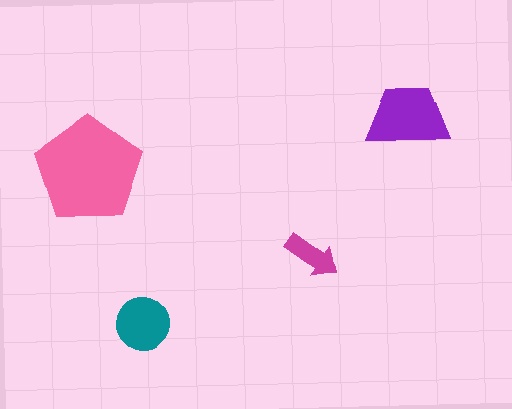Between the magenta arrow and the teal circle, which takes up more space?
The teal circle.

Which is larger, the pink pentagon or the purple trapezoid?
The pink pentagon.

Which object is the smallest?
The magenta arrow.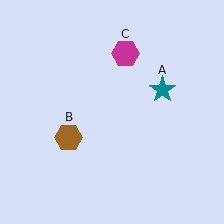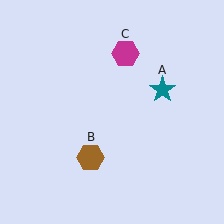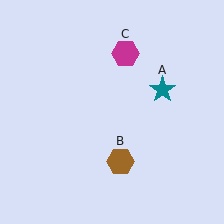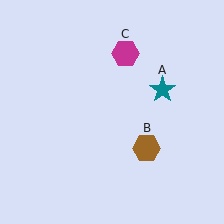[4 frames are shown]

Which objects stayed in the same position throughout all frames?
Teal star (object A) and magenta hexagon (object C) remained stationary.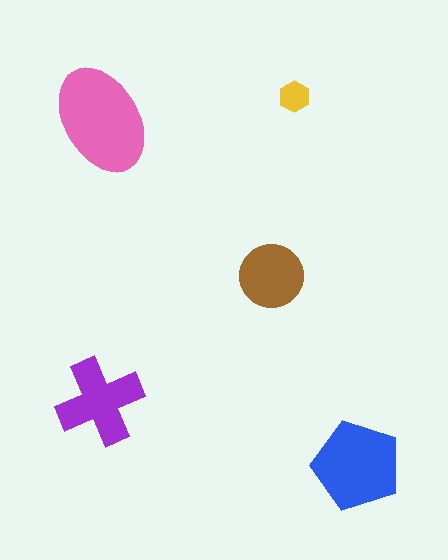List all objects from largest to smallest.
The pink ellipse, the blue pentagon, the purple cross, the brown circle, the yellow hexagon.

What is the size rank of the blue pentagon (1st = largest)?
2nd.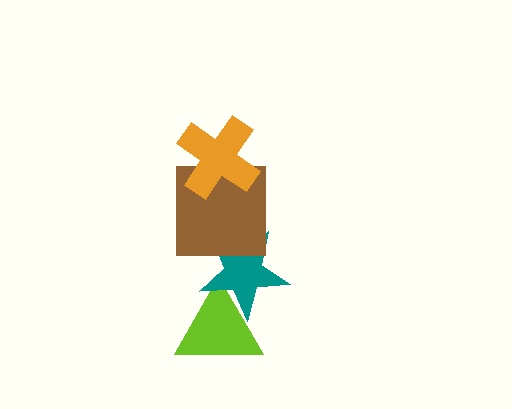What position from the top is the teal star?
The teal star is 3rd from the top.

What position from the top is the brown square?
The brown square is 2nd from the top.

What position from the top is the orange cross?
The orange cross is 1st from the top.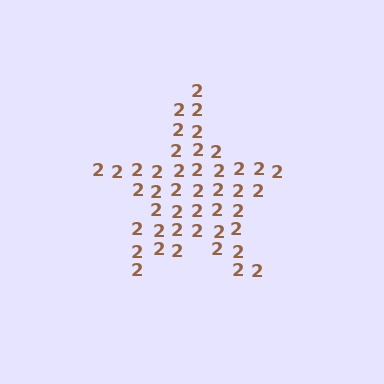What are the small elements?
The small elements are digit 2's.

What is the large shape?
The large shape is a star.